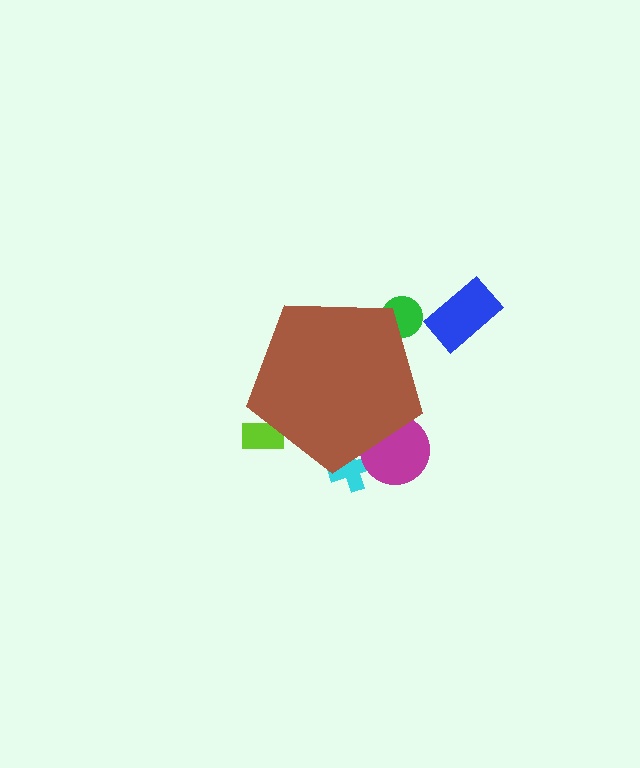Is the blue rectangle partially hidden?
No, the blue rectangle is fully visible.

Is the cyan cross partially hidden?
Yes, the cyan cross is partially hidden behind the brown pentagon.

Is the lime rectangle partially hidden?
Yes, the lime rectangle is partially hidden behind the brown pentagon.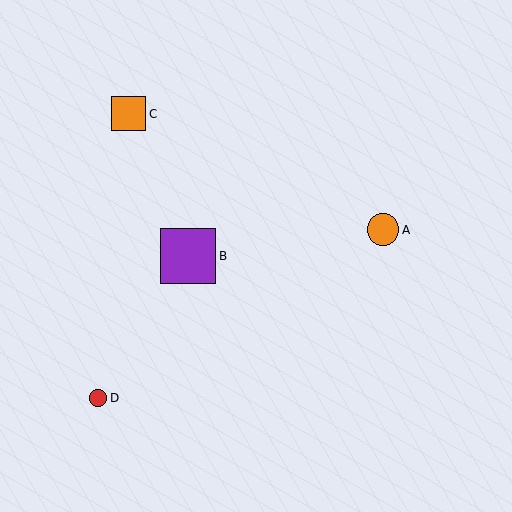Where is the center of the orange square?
The center of the orange square is at (129, 114).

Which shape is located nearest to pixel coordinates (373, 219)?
The orange circle (labeled A) at (383, 230) is nearest to that location.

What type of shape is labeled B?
Shape B is a purple square.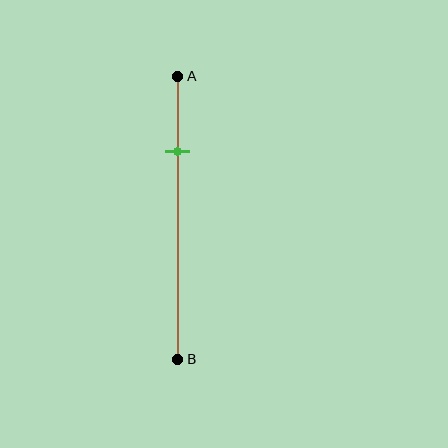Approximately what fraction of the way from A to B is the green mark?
The green mark is approximately 25% of the way from A to B.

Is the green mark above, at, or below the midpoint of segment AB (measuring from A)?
The green mark is above the midpoint of segment AB.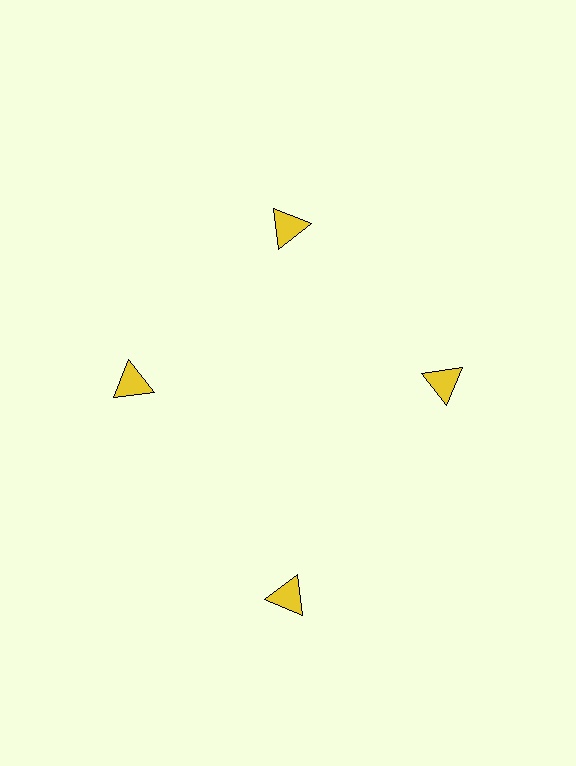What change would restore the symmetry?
The symmetry would be restored by moving it inward, back onto the ring so that all 4 triangles sit at equal angles and equal distance from the center.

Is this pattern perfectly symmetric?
No. The 4 yellow triangles are arranged in a ring, but one element near the 6 o'clock position is pushed outward from the center, breaking the 4-fold rotational symmetry.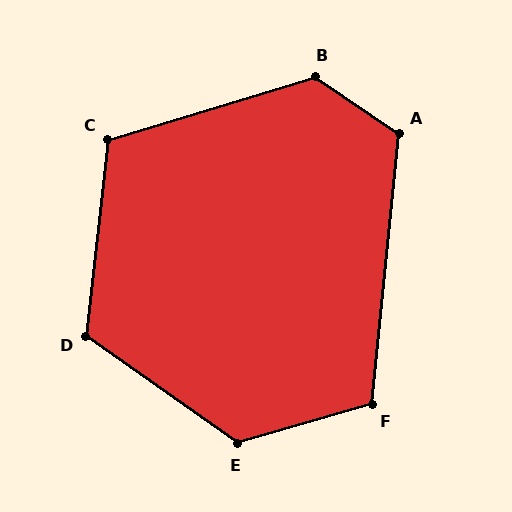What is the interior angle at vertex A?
Approximately 118 degrees (obtuse).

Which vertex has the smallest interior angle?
F, at approximately 112 degrees.